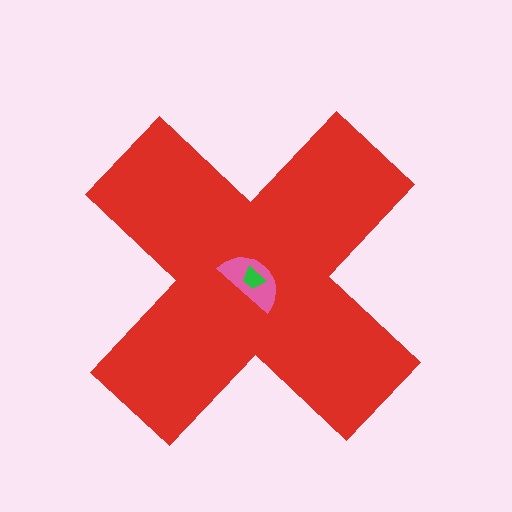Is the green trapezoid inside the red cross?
Yes.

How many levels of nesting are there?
3.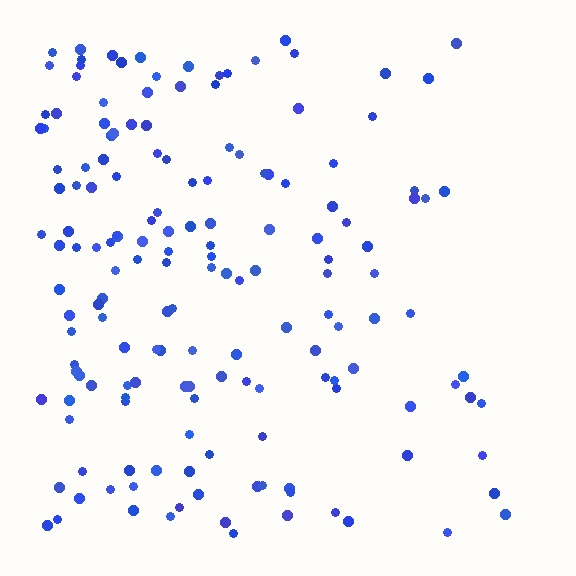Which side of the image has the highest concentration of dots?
The left.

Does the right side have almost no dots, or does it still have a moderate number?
Still a moderate number, just noticeably fewer than the left.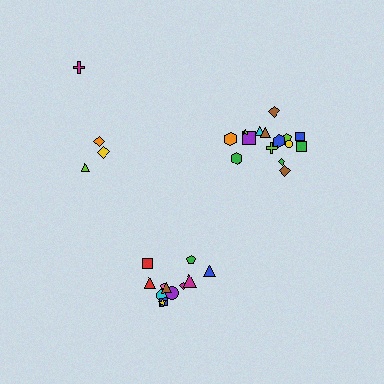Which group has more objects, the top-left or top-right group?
The top-right group.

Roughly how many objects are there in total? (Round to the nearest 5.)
Roughly 30 objects in total.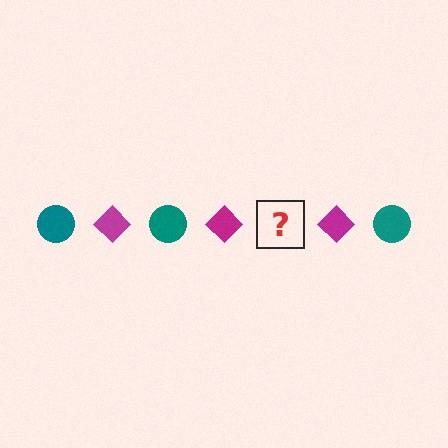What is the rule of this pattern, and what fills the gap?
The rule is that the pattern alternates between teal circle and magenta diamond. The gap should be filled with a teal circle.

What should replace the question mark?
The question mark should be replaced with a teal circle.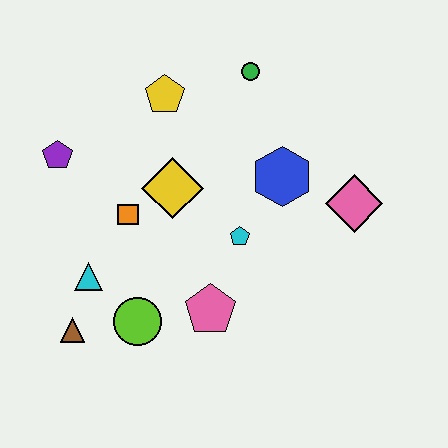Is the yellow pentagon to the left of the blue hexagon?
Yes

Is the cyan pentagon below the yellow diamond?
Yes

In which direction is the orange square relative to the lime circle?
The orange square is above the lime circle.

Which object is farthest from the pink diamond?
The brown triangle is farthest from the pink diamond.